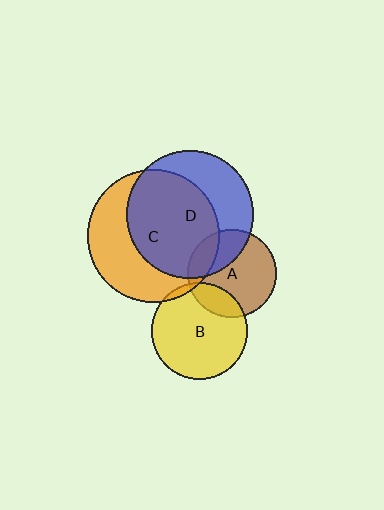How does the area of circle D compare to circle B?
Approximately 1.8 times.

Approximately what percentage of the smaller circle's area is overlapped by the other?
Approximately 20%.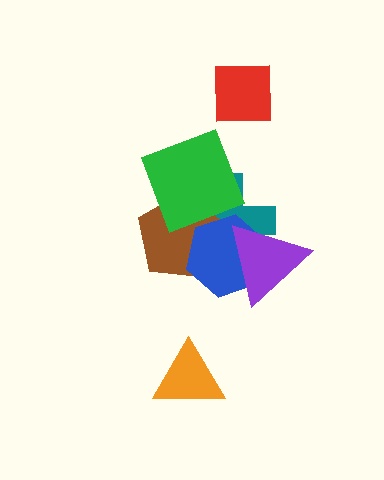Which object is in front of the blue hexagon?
The purple triangle is in front of the blue hexagon.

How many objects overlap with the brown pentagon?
3 objects overlap with the brown pentagon.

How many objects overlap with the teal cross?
4 objects overlap with the teal cross.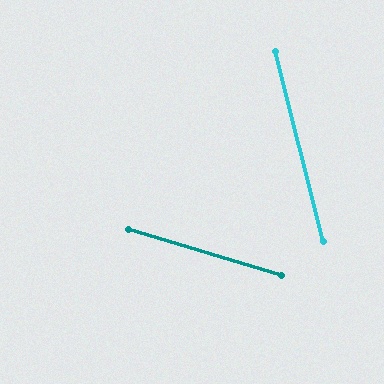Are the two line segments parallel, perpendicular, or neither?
Neither parallel nor perpendicular — they differ by about 59°.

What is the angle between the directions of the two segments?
Approximately 59 degrees.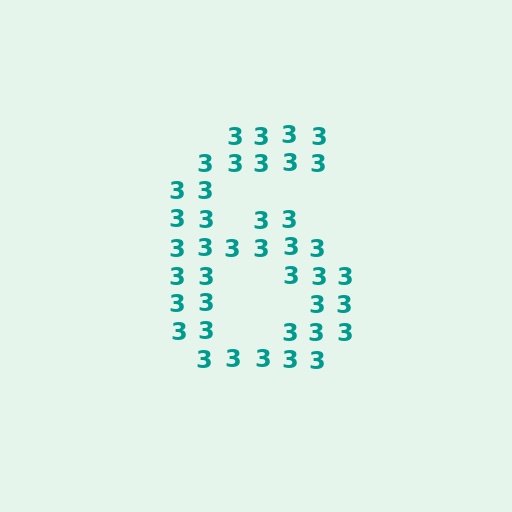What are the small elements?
The small elements are digit 3's.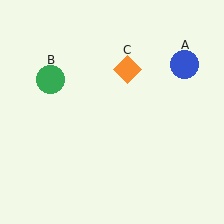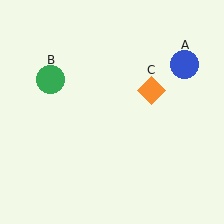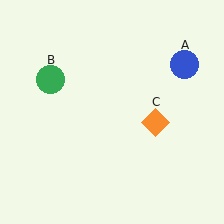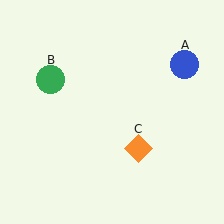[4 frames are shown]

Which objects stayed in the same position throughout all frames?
Blue circle (object A) and green circle (object B) remained stationary.